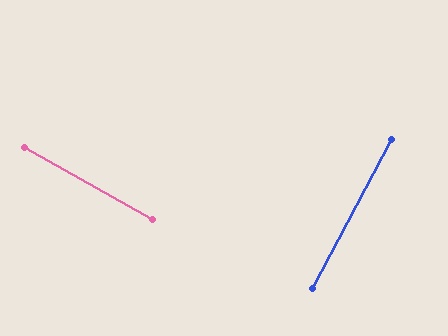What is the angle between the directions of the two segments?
Approximately 89 degrees.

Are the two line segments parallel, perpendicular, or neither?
Perpendicular — they meet at approximately 89°.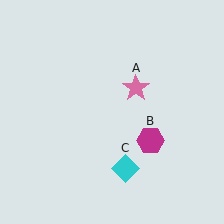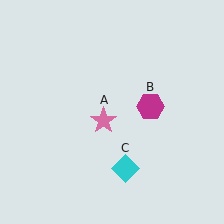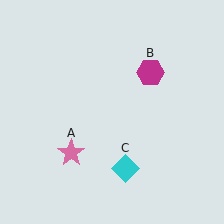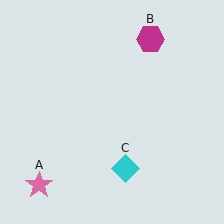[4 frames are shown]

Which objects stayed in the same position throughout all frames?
Cyan diamond (object C) remained stationary.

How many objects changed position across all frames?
2 objects changed position: pink star (object A), magenta hexagon (object B).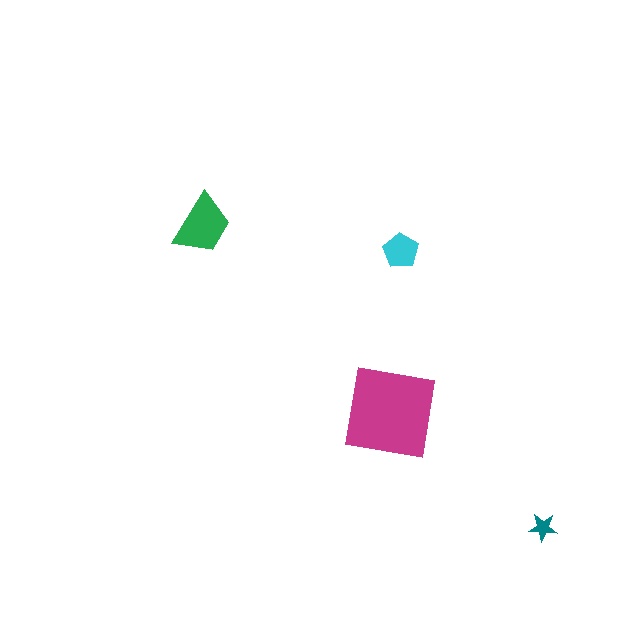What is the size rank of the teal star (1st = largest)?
4th.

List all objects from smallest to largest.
The teal star, the cyan pentagon, the green trapezoid, the magenta square.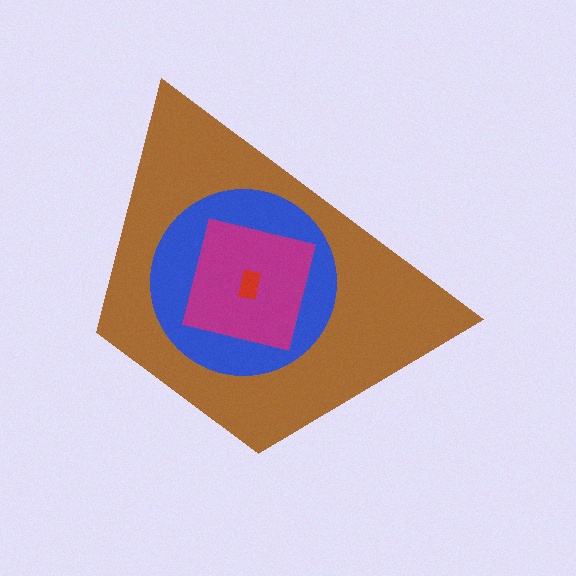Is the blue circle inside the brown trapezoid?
Yes.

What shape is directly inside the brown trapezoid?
The blue circle.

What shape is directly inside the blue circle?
The magenta square.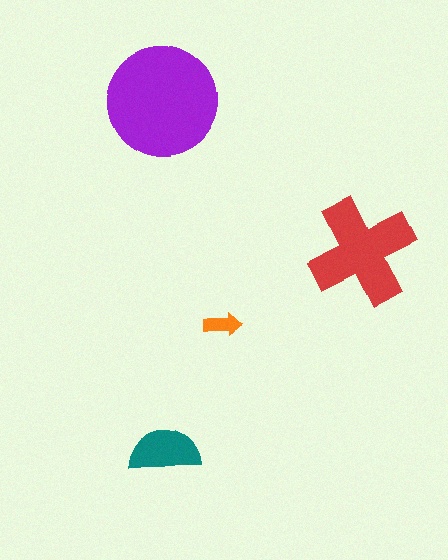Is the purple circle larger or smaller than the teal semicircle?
Larger.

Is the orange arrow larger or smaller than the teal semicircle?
Smaller.